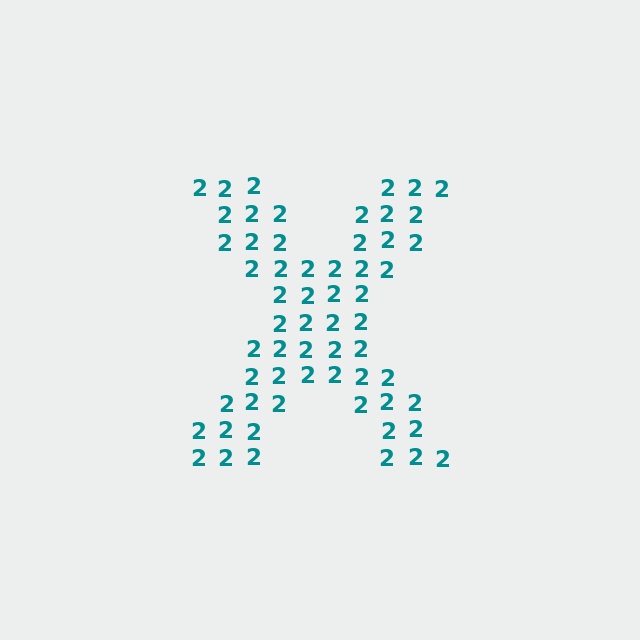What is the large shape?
The large shape is the letter X.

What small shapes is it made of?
It is made of small digit 2's.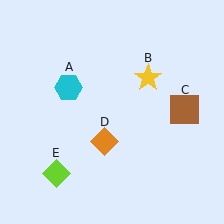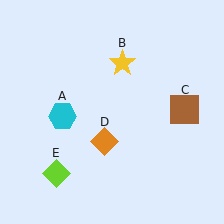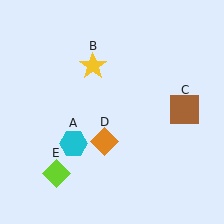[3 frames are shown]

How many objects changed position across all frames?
2 objects changed position: cyan hexagon (object A), yellow star (object B).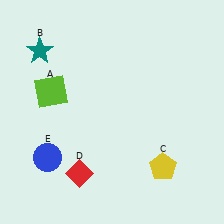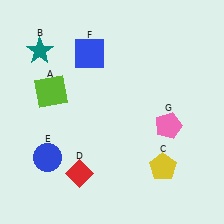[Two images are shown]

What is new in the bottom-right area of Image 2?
A pink pentagon (G) was added in the bottom-right area of Image 2.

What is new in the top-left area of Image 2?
A blue square (F) was added in the top-left area of Image 2.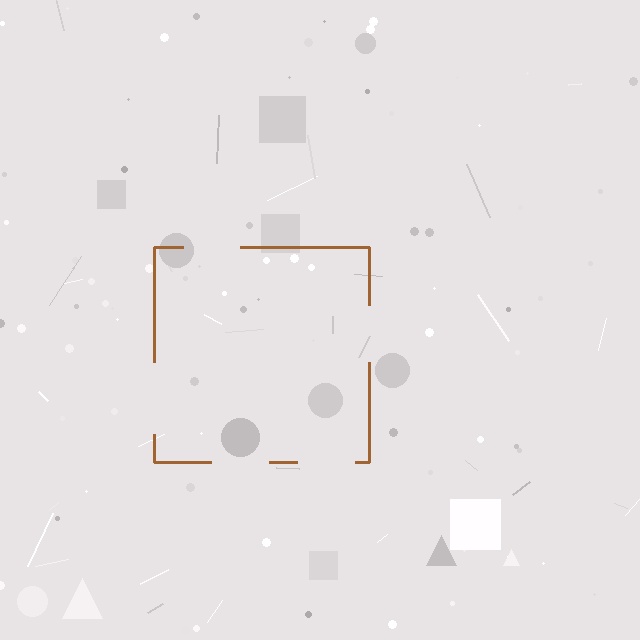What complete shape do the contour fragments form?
The contour fragments form a square.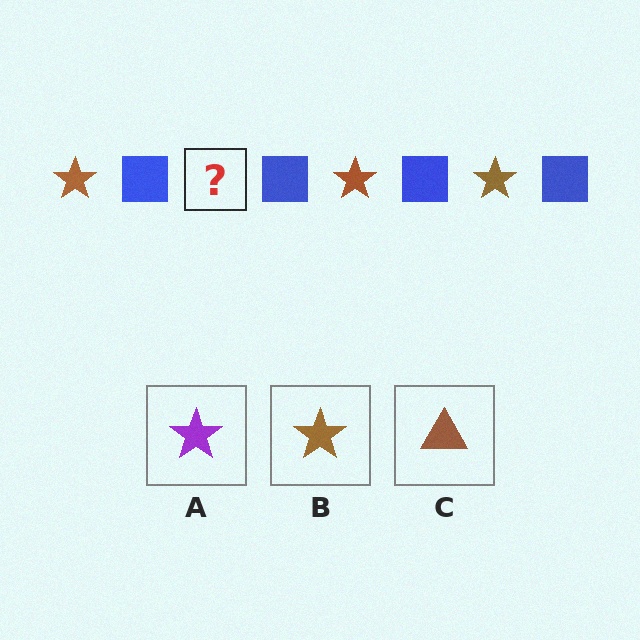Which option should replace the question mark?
Option B.